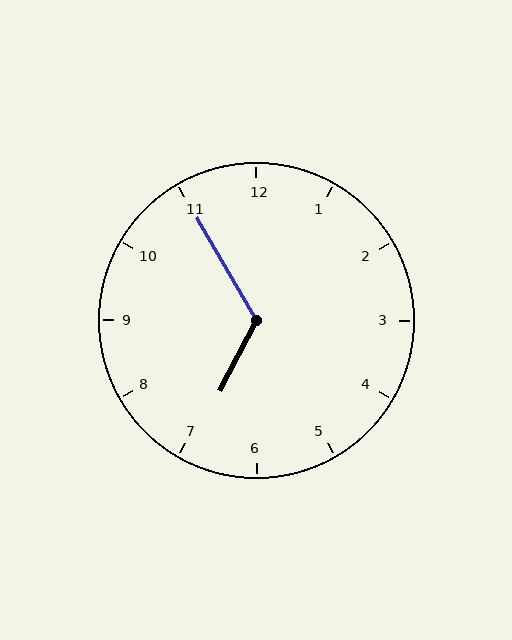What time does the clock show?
6:55.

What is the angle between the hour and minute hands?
Approximately 122 degrees.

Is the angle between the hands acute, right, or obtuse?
It is obtuse.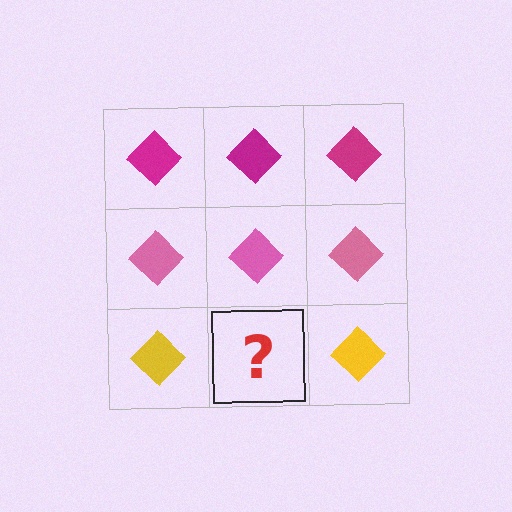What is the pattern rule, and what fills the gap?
The rule is that each row has a consistent color. The gap should be filled with a yellow diamond.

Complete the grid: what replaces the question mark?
The question mark should be replaced with a yellow diamond.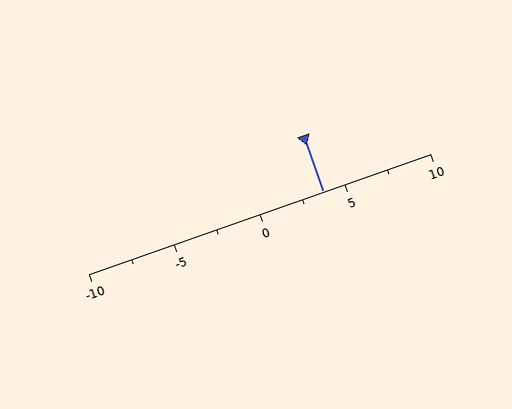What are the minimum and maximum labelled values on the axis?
The axis runs from -10 to 10.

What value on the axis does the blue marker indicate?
The marker indicates approximately 3.8.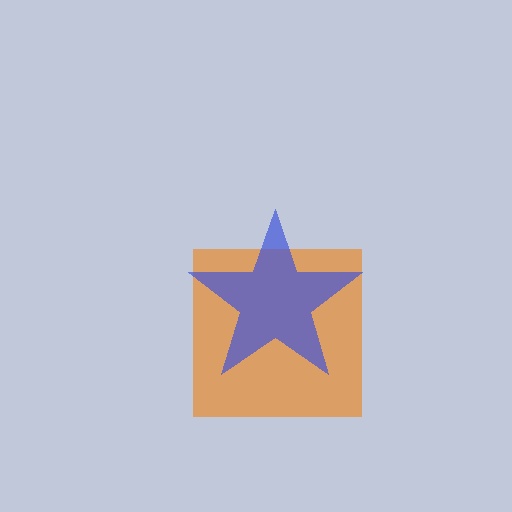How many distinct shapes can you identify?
There are 2 distinct shapes: an orange square, a blue star.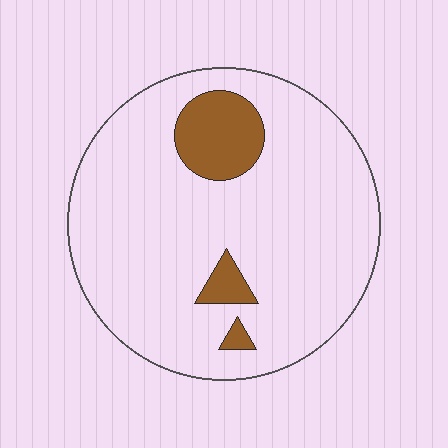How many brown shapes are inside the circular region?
3.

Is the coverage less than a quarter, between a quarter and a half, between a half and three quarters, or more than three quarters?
Less than a quarter.